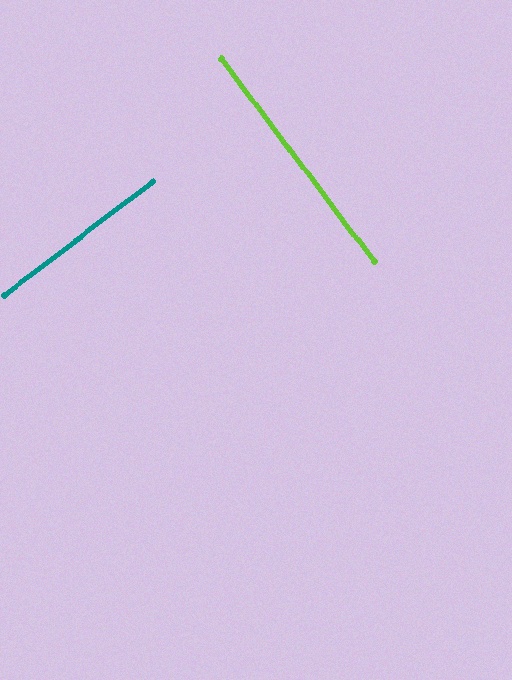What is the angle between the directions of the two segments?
Approximately 90 degrees.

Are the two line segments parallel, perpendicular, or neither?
Perpendicular — they meet at approximately 90°.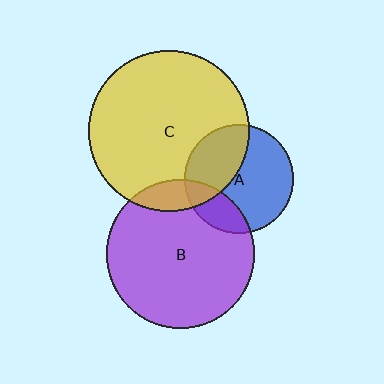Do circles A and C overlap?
Yes.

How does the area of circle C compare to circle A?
Approximately 2.2 times.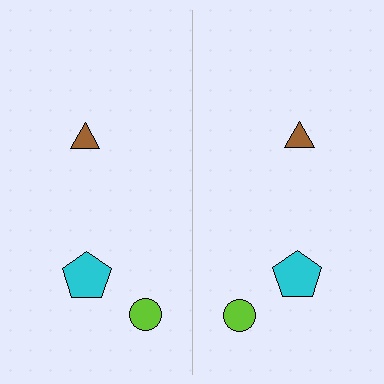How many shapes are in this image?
There are 6 shapes in this image.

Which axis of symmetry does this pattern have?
The pattern has a vertical axis of symmetry running through the center of the image.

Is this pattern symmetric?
Yes, this pattern has bilateral (reflection) symmetry.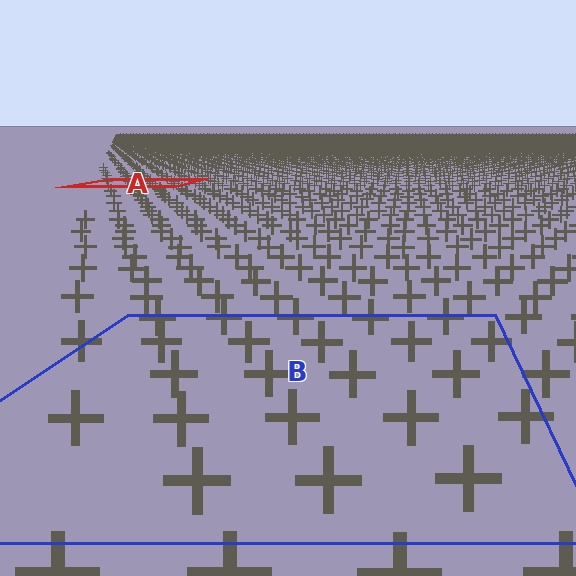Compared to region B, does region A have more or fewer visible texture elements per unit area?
Region A has more texture elements per unit area — they are packed more densely because it is farther away.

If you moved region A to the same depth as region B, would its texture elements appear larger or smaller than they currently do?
They would appear larger. At a closer depth, the same texture elements are projected at a bigger on-screen size.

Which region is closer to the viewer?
Region B is closer. The texture elements there are larger and more spread out.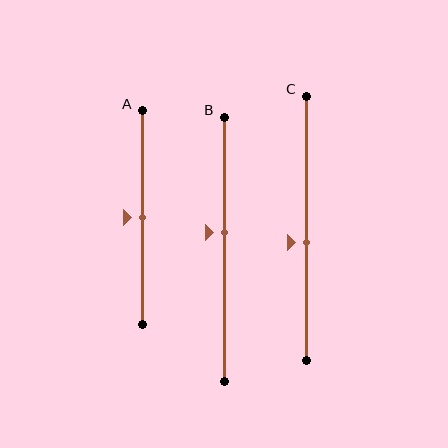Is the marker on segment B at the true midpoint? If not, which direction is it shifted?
No, the marker on segment B is shifted upward by about 6% of the segment length.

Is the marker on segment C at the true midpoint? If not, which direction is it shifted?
No, the marker on segment C is shifted downward by about 5% of the segment length.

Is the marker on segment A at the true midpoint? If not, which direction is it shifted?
Yes, the marker on segment A is at the true midpoint.